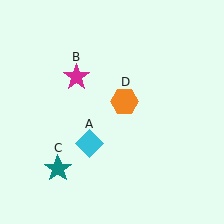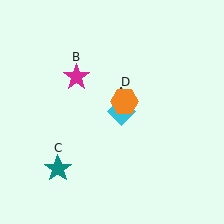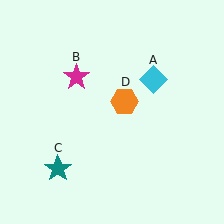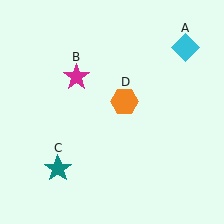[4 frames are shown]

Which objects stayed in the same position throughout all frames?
Magenta star (object B) and teal star (object C) and orange hexagon (object D) remained stationary.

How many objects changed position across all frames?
1 object changed position: cyan diamond (object A).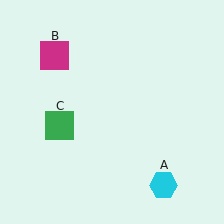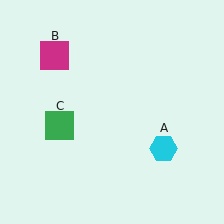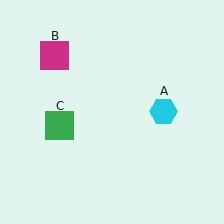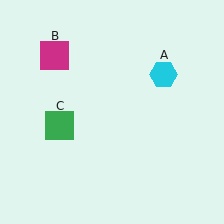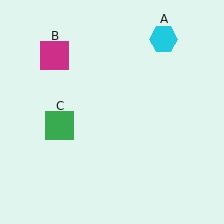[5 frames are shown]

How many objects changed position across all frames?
1 object changed position: cyan hexagon (object A).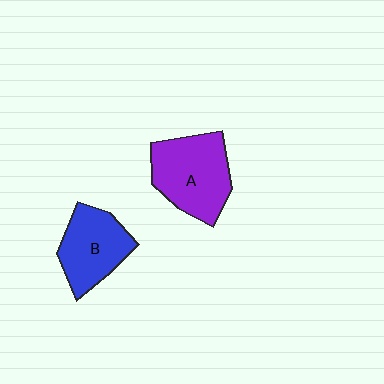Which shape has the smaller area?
Shape B (blue).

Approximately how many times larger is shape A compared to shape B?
Approximately 1.2 times.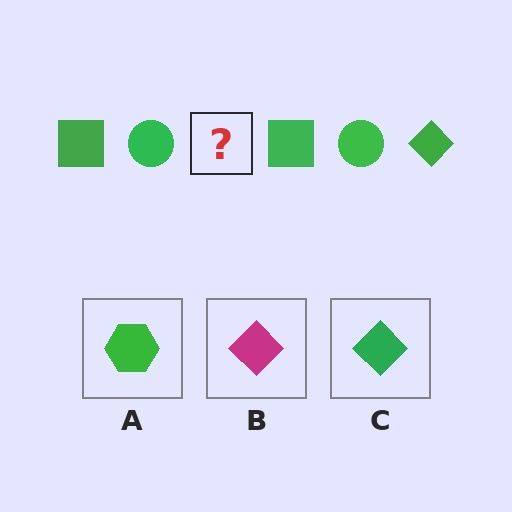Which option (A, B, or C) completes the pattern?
C.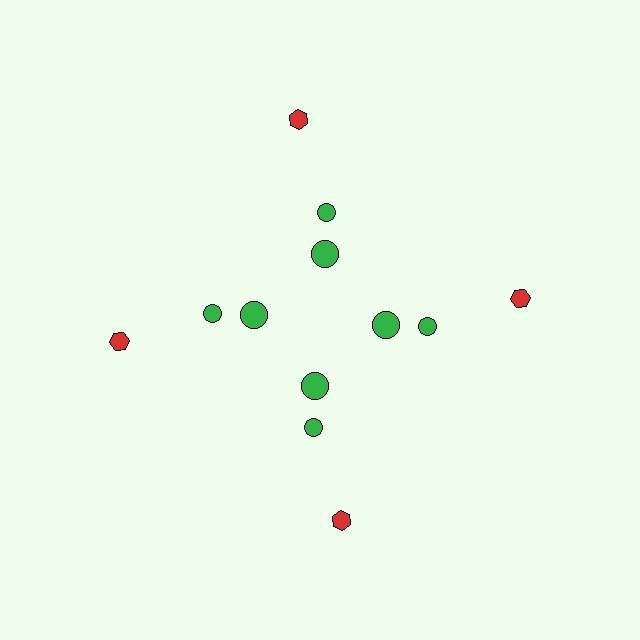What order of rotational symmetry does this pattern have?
This pattern has 4-fold rotational symmetry.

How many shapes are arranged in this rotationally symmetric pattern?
There are 12 shapes, arranged in 4 groups of 3.